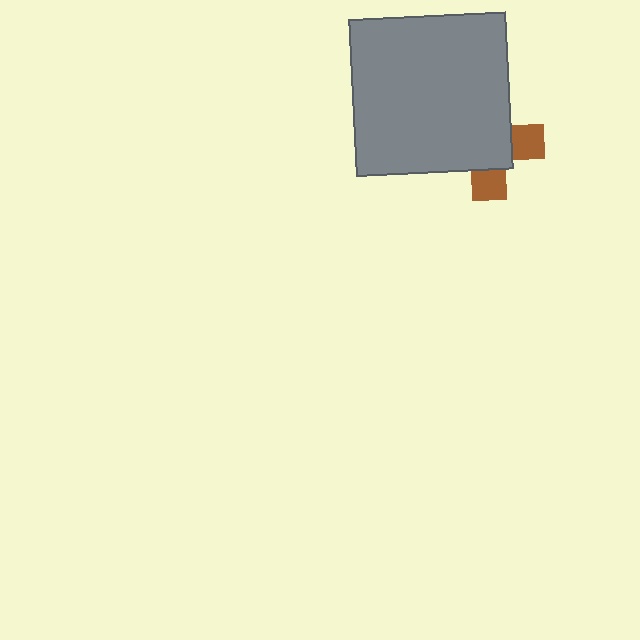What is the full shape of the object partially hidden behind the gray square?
The partially hidden object is a brown cross.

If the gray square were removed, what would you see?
You would see the complete brown cross.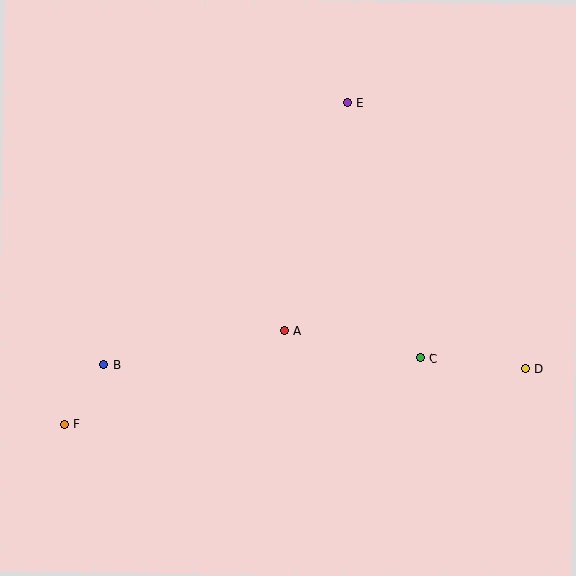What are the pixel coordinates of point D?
Point D is at (525, 369).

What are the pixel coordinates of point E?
Point E is at (347, 103).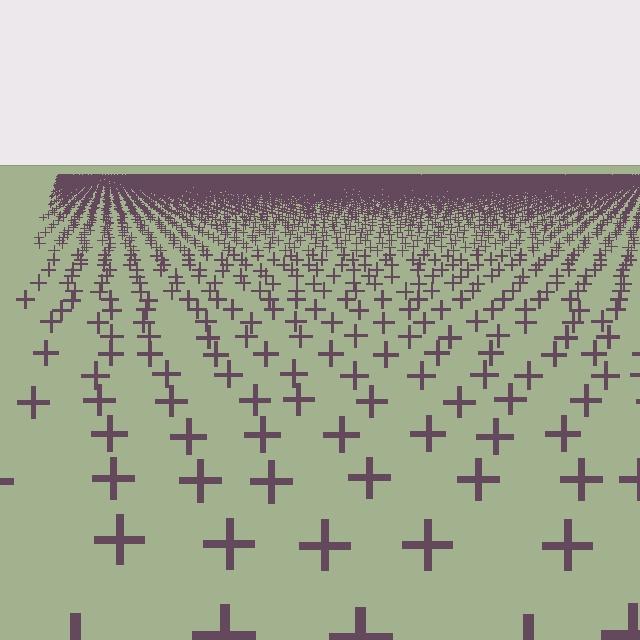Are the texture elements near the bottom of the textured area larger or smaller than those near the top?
Larger. Near the bottom, elements are closer to the viewer and appear at a bigger on-screen size.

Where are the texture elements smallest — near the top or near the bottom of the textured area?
Near the top.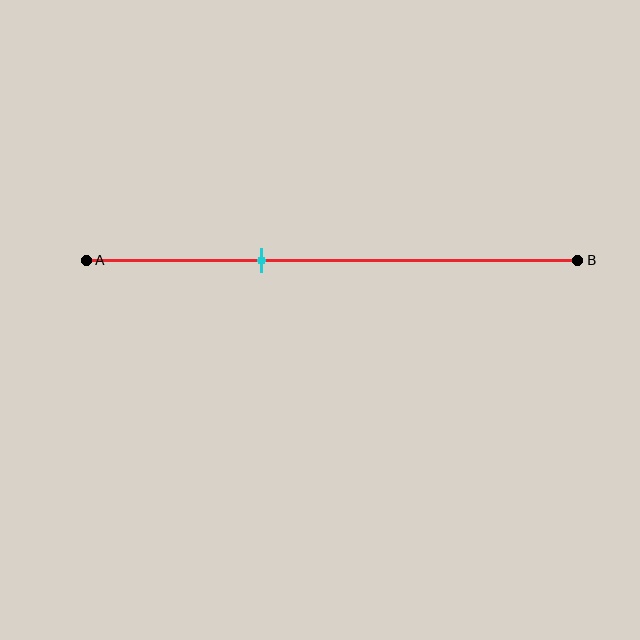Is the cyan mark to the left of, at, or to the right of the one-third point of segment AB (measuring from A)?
The cyan mark is approximately at the one-third point of segment AB.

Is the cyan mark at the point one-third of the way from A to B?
Yes, the mark is approximately at the one-third point.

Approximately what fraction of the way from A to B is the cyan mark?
The cyan mark is approximately 35% of the way from A to B.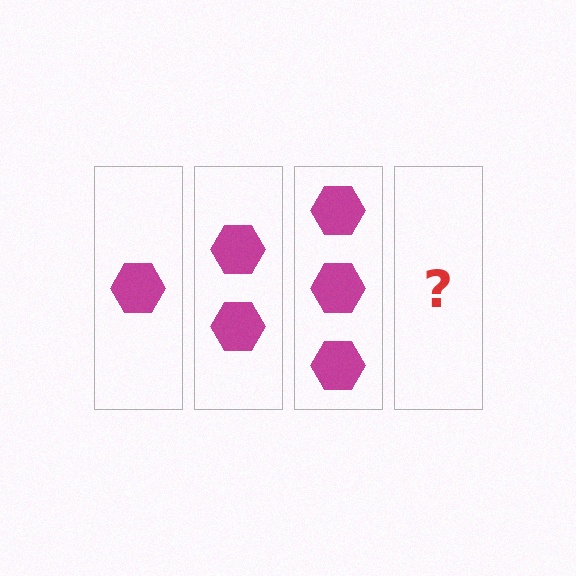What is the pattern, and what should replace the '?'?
The pattern is that each step adds one more hexagon. The '?' should be 4 hexagons.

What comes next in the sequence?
The next element should be 4 hexagons.